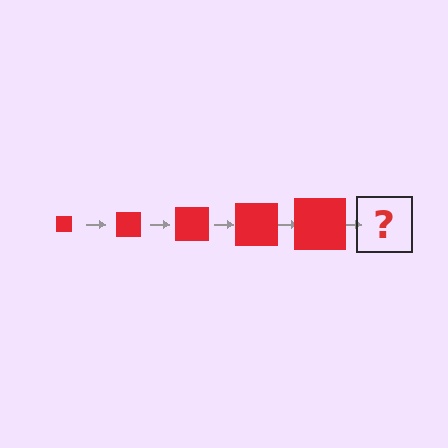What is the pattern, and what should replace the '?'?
The pattern is that the square gets progressively larger each step. The '?' should be a red square, larger than the previous one.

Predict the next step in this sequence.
The next step is a red square, larger than the previous one.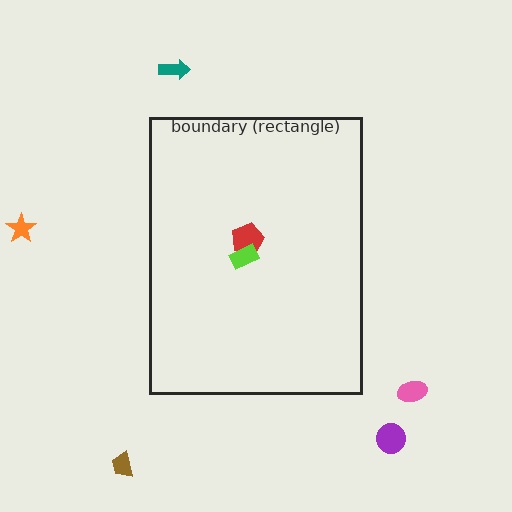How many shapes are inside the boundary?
2 inside, 5 outside.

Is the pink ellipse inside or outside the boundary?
Outside.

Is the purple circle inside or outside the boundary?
Outside.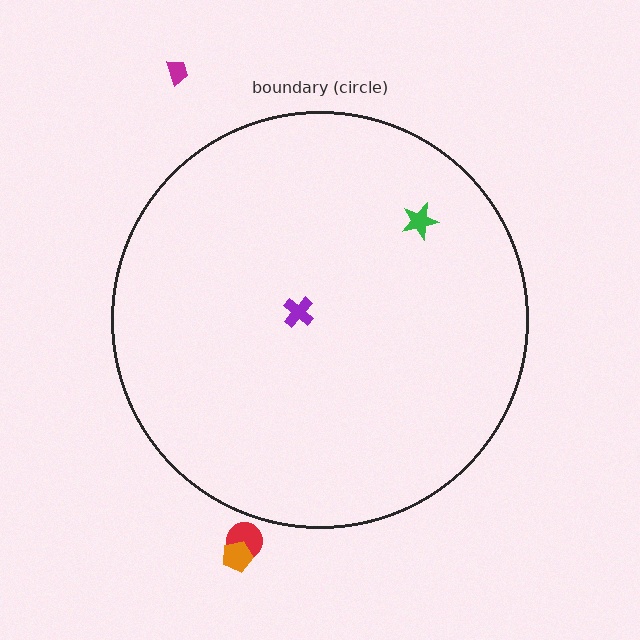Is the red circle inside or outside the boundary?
Outside.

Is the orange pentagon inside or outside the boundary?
Outside.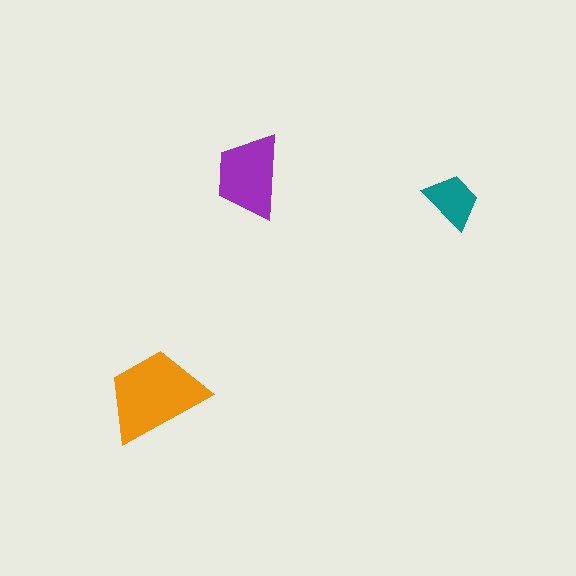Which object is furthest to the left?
The orange trapezoid is leftmost.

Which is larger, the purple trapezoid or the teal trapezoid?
The purple one.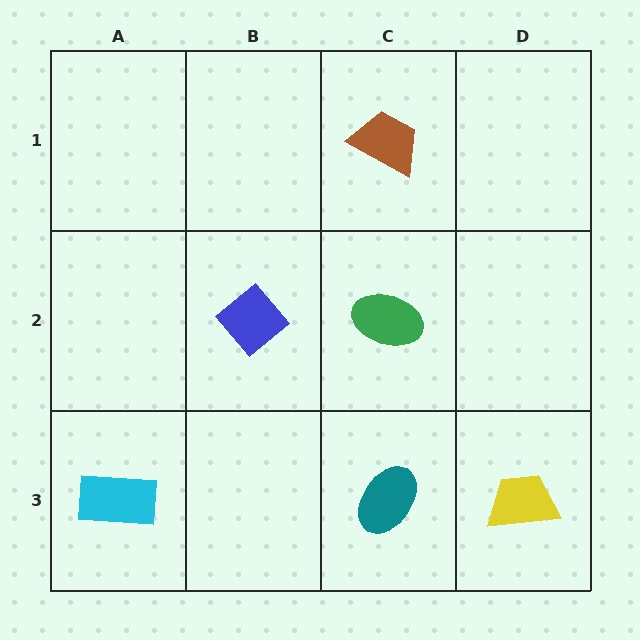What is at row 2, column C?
A green ellipse.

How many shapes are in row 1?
1 shape.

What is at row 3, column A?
A cyan rectangle.